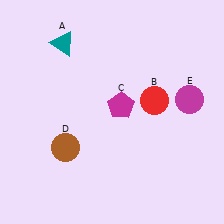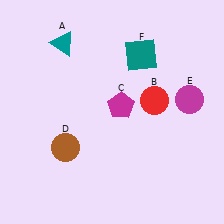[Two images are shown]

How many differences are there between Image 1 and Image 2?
There is 1 difference between the two images.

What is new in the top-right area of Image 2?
A teal square (F) was added in the top-right area of Image 2.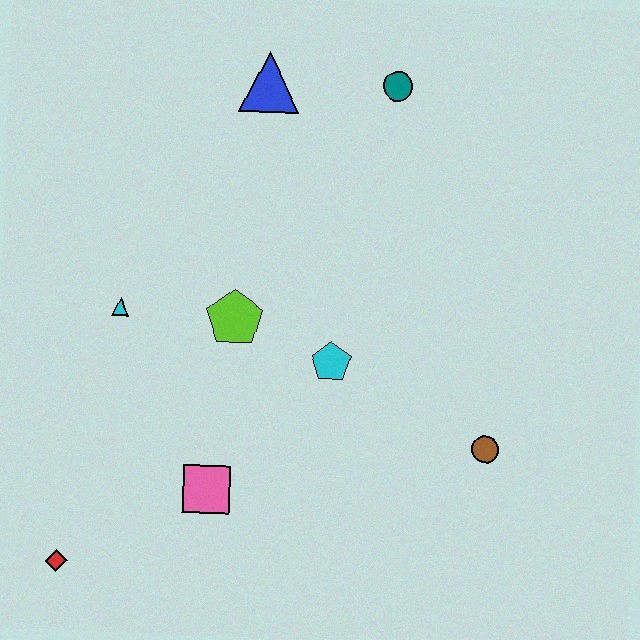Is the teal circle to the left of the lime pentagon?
No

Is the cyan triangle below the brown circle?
No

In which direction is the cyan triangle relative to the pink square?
The cyan triangle is above the pink square.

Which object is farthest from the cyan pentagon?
The red diamond is farthest from the cyan pentagon.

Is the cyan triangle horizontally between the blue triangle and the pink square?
No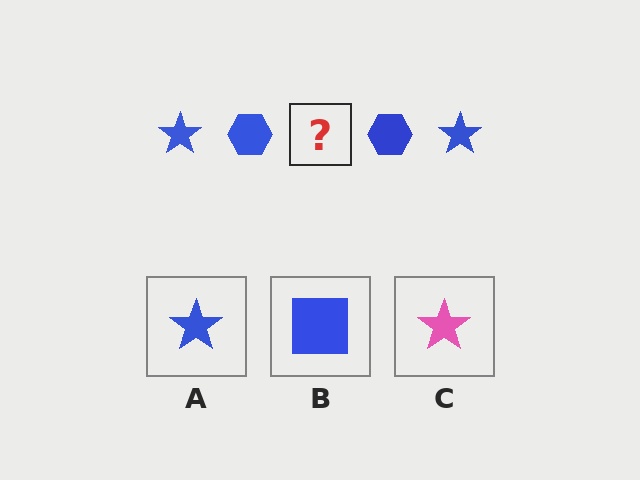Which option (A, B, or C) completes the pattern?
A.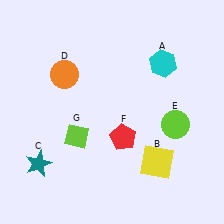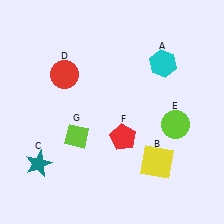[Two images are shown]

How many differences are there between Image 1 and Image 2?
There is 1 difference between the two images.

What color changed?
The circle (D) changed from orange in Image 1 to red in Image 2.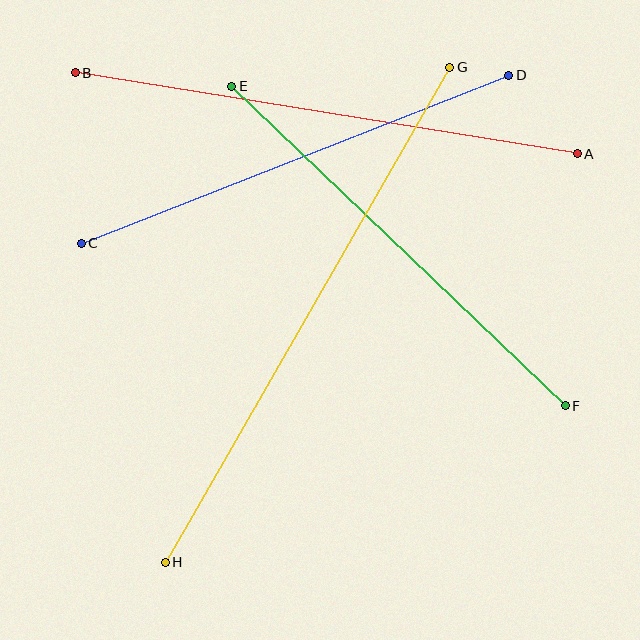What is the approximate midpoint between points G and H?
The midpoint is at approximately (308, 315) pixels.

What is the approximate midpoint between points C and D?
The midpoint is at approximately (295, 159) pixels.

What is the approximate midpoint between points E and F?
The midpoint is at approximately (399, 246) pixels.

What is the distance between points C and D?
The distance is approximately 459 pixels.